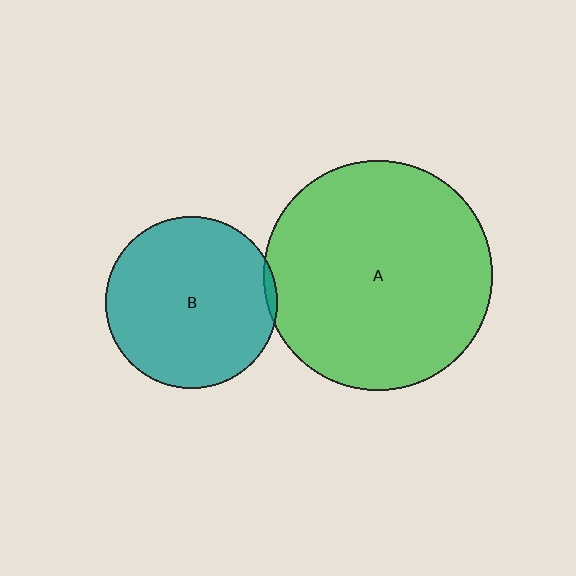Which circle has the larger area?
Circle A (green).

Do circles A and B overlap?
Yes.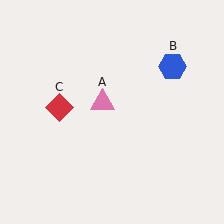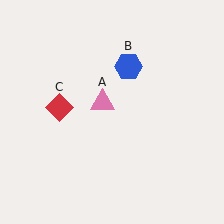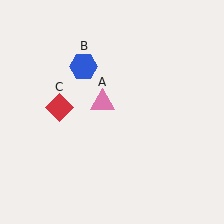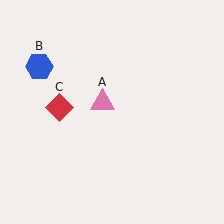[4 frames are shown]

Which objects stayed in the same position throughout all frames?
Pink triangle (object A) and red diamond (object C) remained stationary.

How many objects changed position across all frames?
1 object changed position: blue hexagon (object B).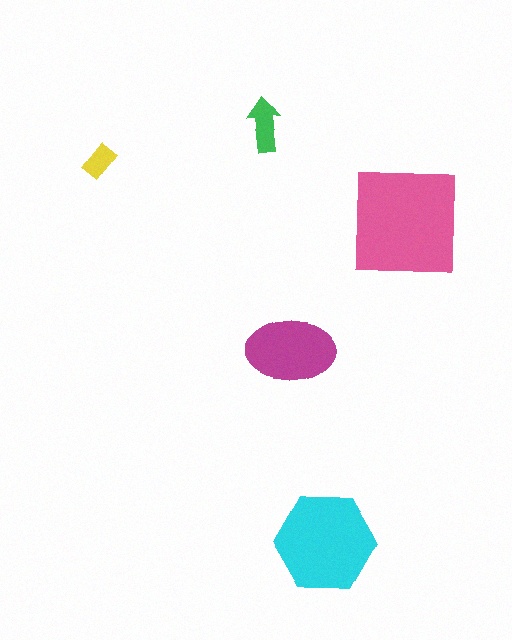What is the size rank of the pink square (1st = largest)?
1st.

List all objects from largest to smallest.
The pink square, the cyan hexagon, the magenta ellipse, the green arrow, the yellow rectangle.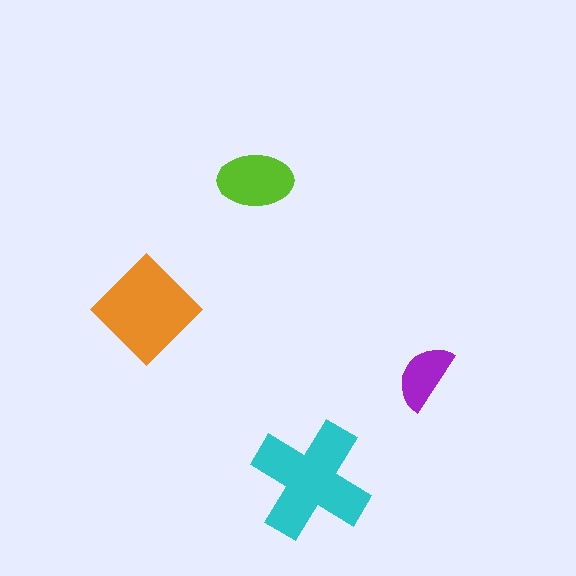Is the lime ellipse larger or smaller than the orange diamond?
Smaller.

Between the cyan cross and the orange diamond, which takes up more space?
The cyan cross.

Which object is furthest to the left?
The orange diamond is leftmost.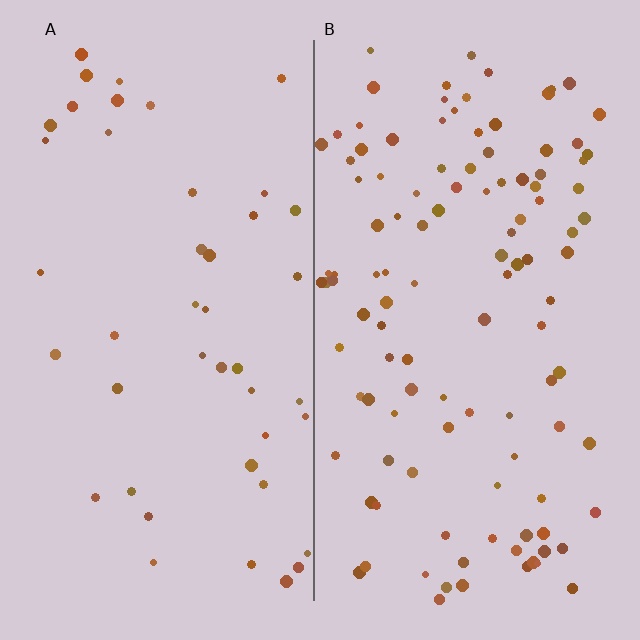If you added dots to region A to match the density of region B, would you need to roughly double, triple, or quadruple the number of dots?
Approximately triple.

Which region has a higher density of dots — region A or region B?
B (the right).